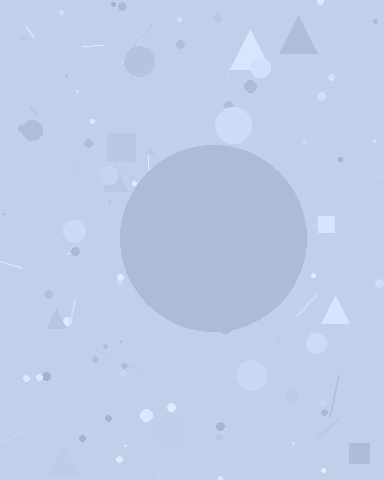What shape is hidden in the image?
A circle is hidden in the image.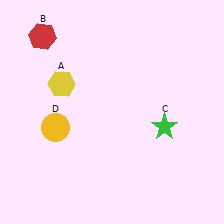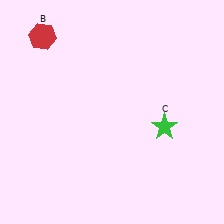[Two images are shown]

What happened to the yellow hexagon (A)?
The yellow hexagon (A) was removed in Image 2. It was in the top-left area of Image 1.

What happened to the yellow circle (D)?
The yellow circle (D) was removed in Image 2. It was in the bottom-left area of Image 1.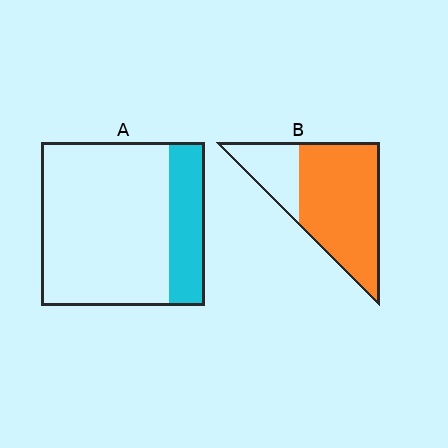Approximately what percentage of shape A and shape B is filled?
A is approximately 20% and B is approximately 75%.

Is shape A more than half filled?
No.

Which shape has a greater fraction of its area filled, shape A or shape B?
Shape B.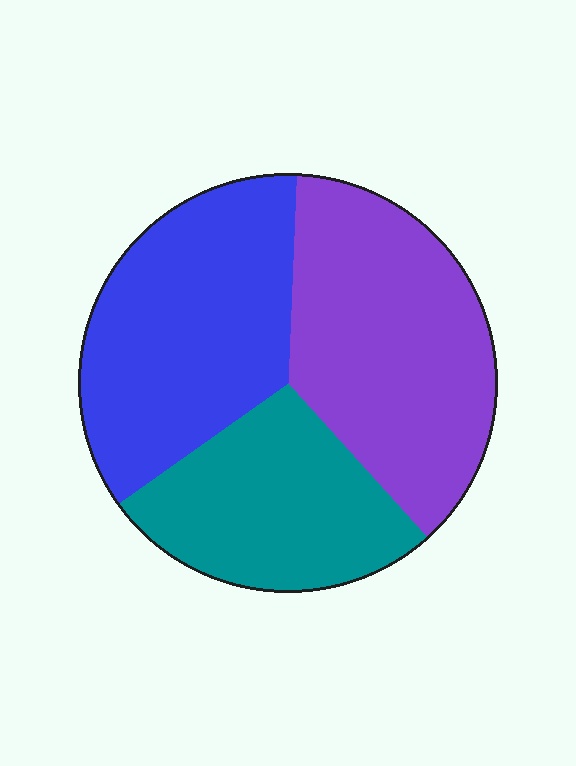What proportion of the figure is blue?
Blue covers roughly 35% of the figure.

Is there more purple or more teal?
Purple.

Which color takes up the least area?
Teal, at roughly 25%.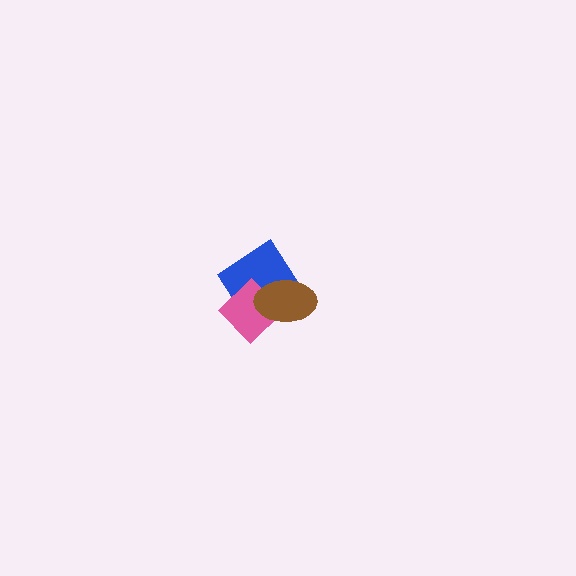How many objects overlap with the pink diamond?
2 objects overlap with the pink diamond.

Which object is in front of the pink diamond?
The brown ellipse is in front of the pink diamond.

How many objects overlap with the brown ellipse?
2 objects overlap with the brown ellipse.